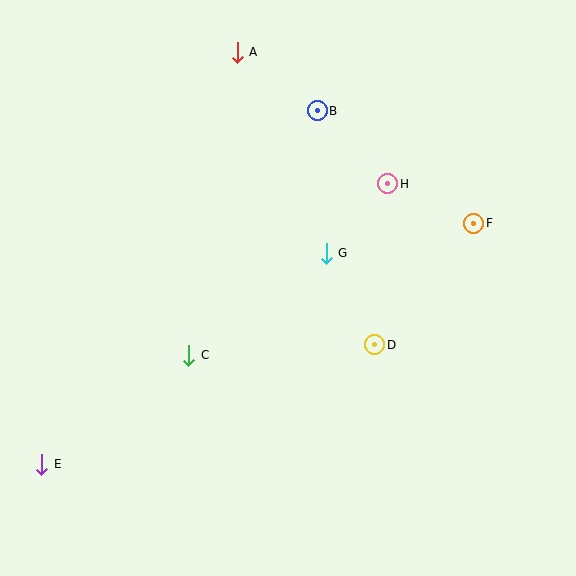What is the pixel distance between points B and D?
The distance between B and D is 241 pixels.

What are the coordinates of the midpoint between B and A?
The midpoint between B and A is at (277, 81).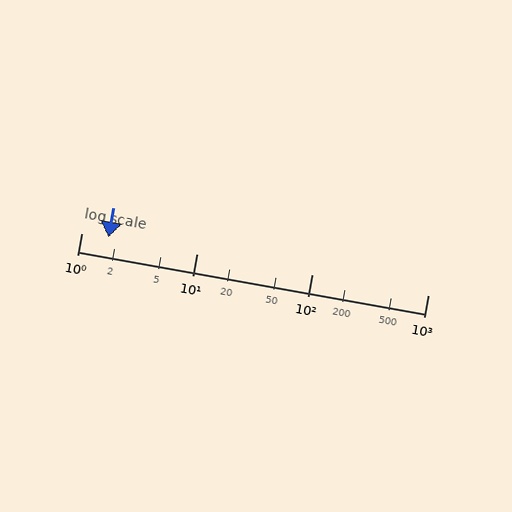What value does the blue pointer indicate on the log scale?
The pointer indicates approximately 1.7.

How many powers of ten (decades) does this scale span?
The scale spans 3 decades, from 1 to 1000.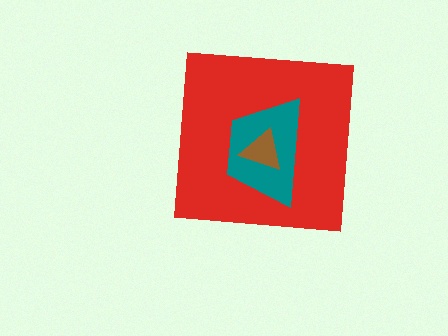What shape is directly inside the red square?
The teal trapezoid.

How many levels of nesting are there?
3.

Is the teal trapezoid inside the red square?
Yes.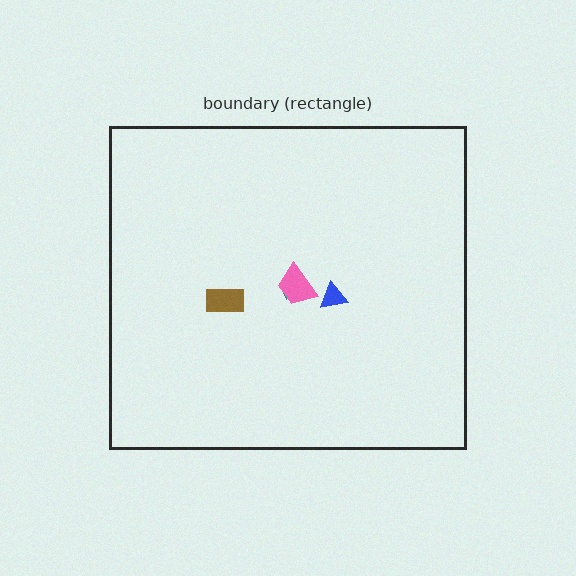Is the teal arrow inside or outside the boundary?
Inside.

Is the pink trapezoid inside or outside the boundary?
Inside.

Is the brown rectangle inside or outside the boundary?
Inside.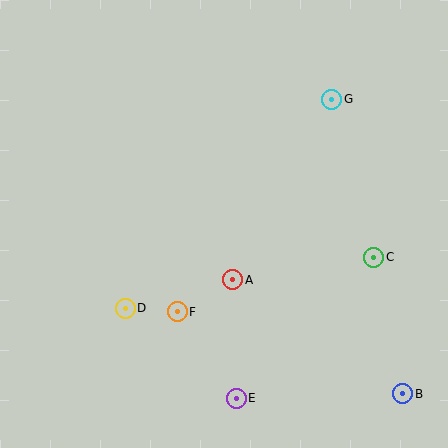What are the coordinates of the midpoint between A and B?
The midpoint between A and B is at (318, 337).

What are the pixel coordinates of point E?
Point E is at (236, 398).